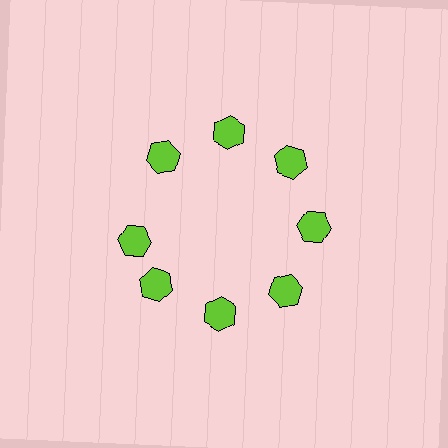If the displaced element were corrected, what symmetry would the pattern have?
It would have 8-fold rotational symmetry — the pattern would map onto itself every 45 degrees.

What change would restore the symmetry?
The symmetry would be restored by rotating it back into even spacing with its neighbors so that all 8 hexagons sit at equal angles and equal distance from the center.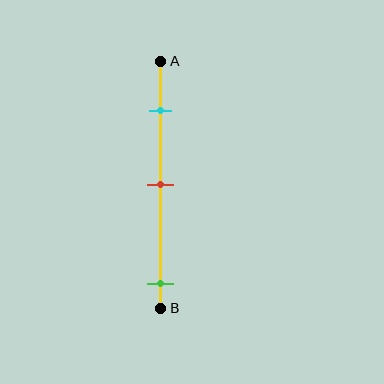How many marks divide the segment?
There are 3 marks dividing the segment.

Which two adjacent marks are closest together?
The cyan and red marks are the closest adjacent pair.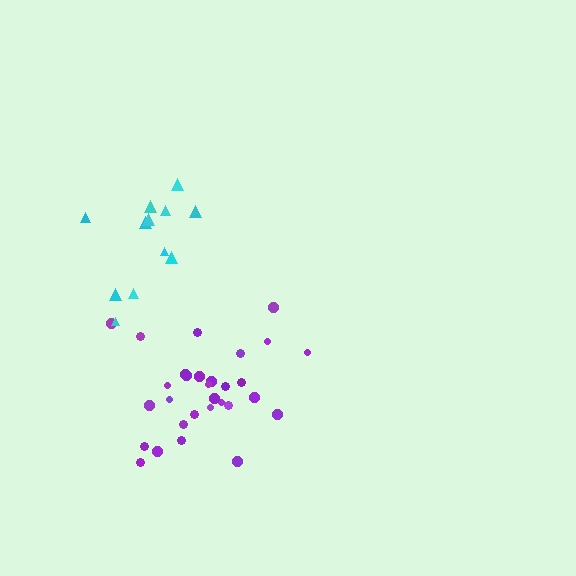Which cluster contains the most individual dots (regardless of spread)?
Purple (30).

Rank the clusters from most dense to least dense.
purple, cyan.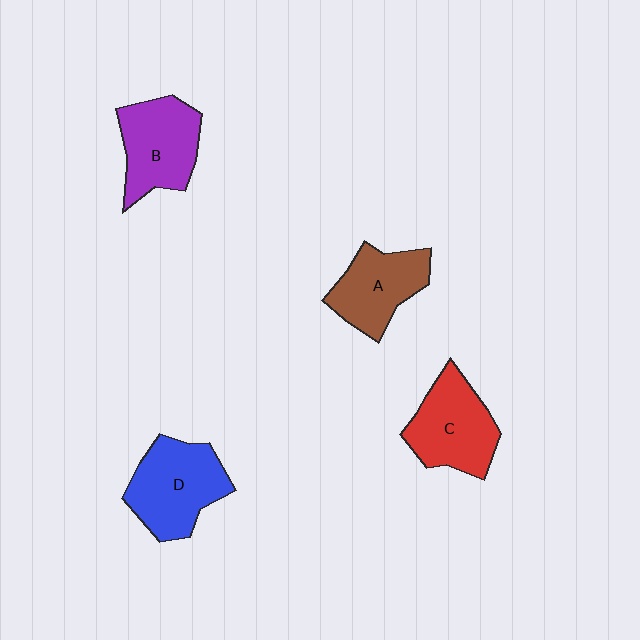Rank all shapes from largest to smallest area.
From largest to smallest: D (blue), C (red), B (purple), A (brown).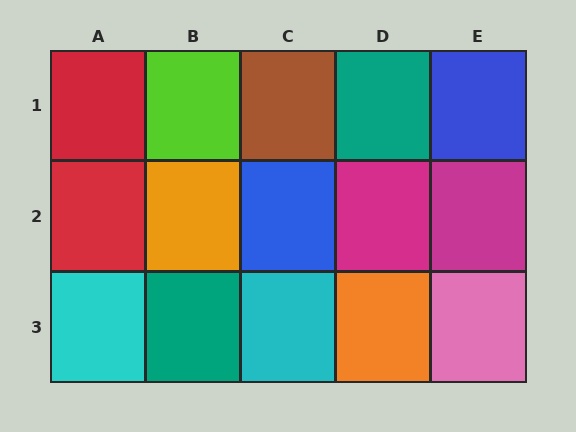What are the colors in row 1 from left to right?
Red, lime, brown, teal, blue.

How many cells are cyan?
2 cells are cyan.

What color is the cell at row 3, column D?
Orange.